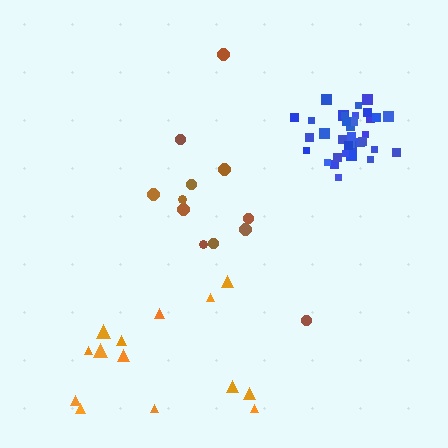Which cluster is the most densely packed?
Blue.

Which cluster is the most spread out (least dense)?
Brown.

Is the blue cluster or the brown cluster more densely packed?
Blue.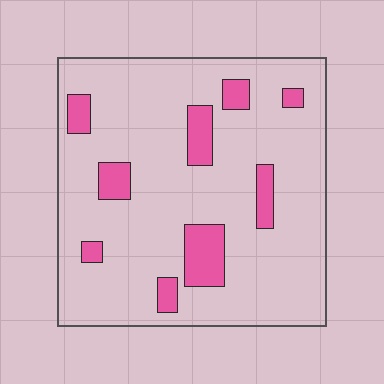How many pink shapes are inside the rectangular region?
9.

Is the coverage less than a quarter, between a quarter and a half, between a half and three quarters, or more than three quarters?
Less than a quarter.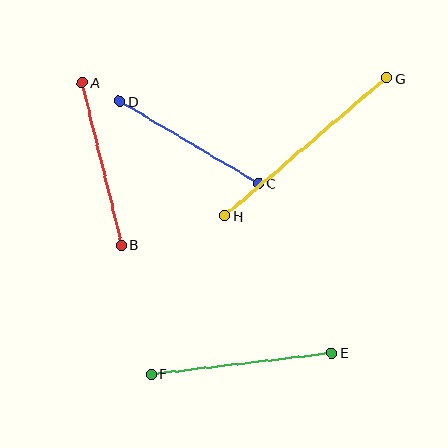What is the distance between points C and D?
The distance is approximately 161 pixels.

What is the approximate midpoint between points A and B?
The midpoint is at approximately (102, 164) pixels.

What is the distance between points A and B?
The distance is approximately 167 pixels.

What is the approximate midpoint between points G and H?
The midpoint is at approximately (306, 147) pixels.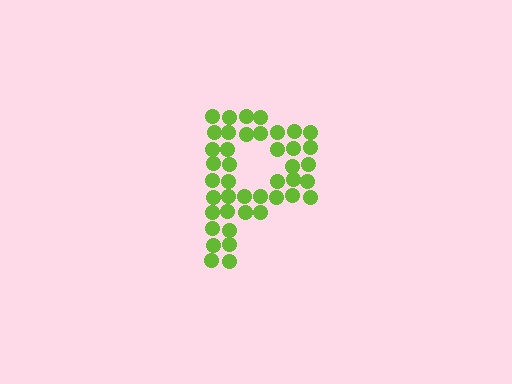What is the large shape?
The large shape is the letter P.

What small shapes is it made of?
It is made of small circles.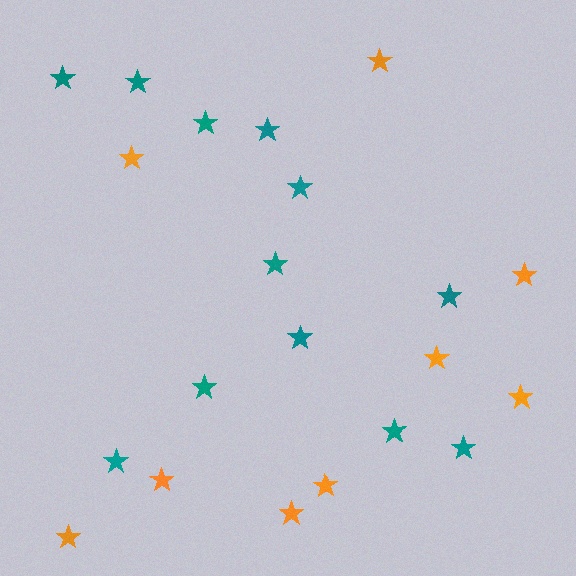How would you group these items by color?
There are 2 groups: one group of orange stars (9) and one group of teal stars (12).